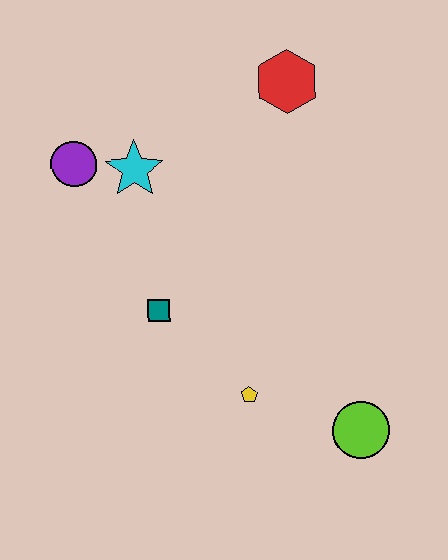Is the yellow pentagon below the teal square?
Yes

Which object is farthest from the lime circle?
The purple circle is farthest from the lime circle.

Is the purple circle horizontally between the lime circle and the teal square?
No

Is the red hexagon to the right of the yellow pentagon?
Yes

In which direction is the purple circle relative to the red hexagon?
The purple circle is to the left of the red hexagon.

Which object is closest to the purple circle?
The cyan star is closest to the purple circle.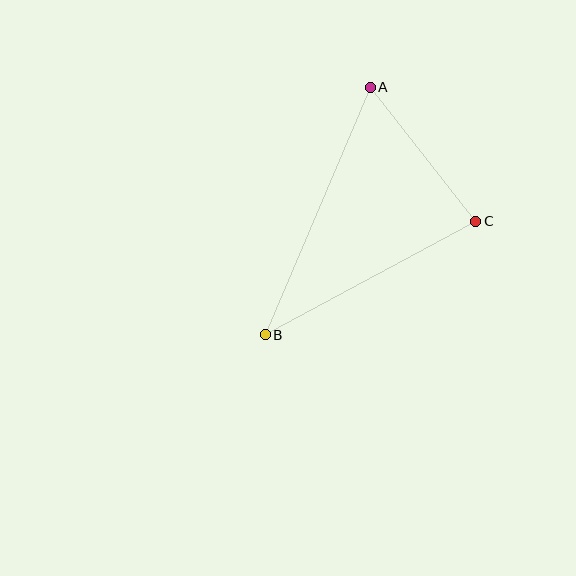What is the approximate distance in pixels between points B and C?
The distance between B and C is approximately 239 pixels.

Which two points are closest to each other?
Points A and C are closest to each other.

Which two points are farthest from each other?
Points A and B are farthest from each other.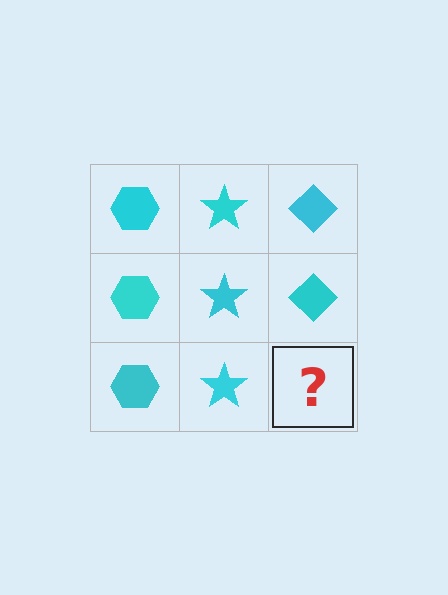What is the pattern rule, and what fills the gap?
The rule is that each column has a consistent shape. The gap should be filled with a cyan diamond.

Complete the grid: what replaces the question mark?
The question mark should be replaced with a cyan diamond.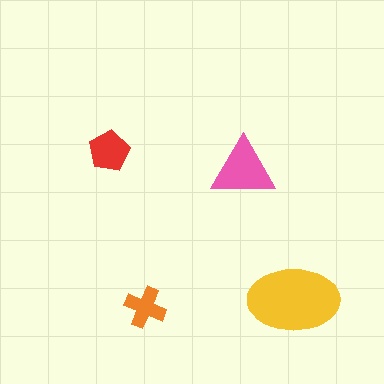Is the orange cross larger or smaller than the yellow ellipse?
Smaller.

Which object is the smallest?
The orange cross.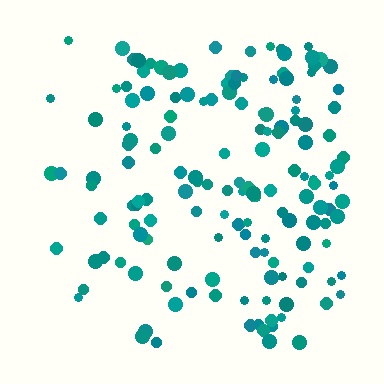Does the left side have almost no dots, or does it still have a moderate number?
Still a moderate number, just noticeably fewer than the right.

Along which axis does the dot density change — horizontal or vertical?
Horizontal.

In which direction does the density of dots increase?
From left to right, with the right side densest.